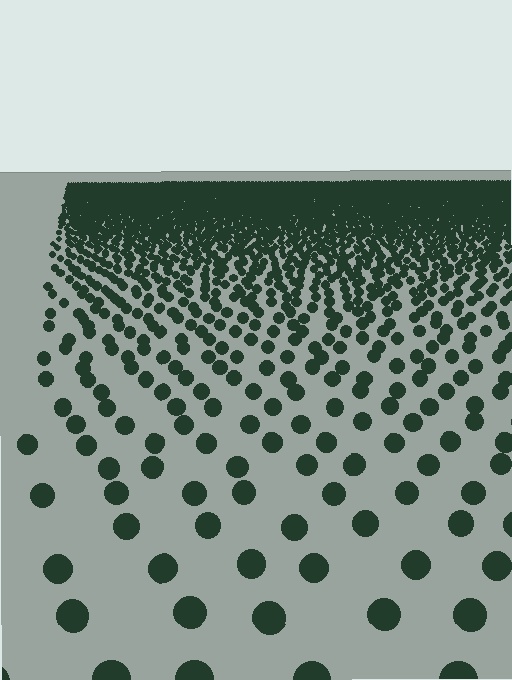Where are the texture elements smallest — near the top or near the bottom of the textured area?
Near the top.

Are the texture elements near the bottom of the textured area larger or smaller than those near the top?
Larger. Near the bottom, elements are closer to the viewer and appear at a bigger on-screen size.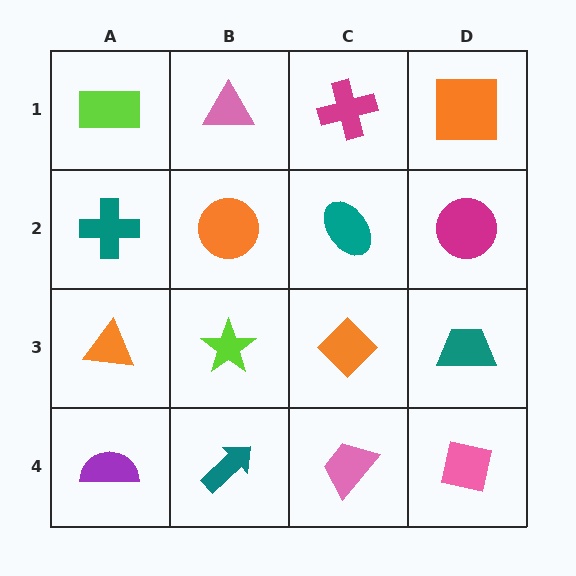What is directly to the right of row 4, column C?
A pink square.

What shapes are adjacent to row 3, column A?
A teal cross (row 2, column A), a purple semicircle (row 4, column A), a lime star (row 3, column B).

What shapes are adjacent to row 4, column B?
A lime star (row 3, column B), a purple semicircle (row 4, column A), a pink trapezoid (row 4, column C).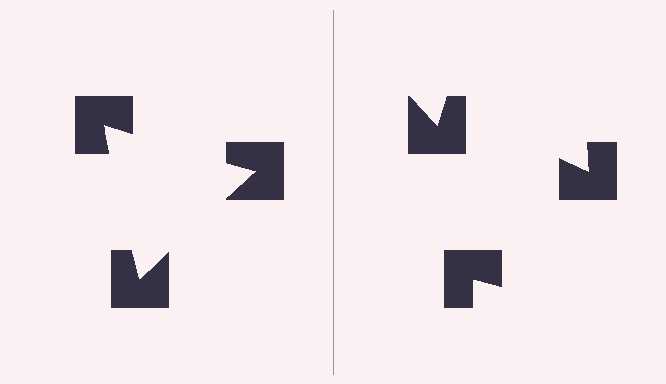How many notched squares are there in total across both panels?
6 — 3 on each side.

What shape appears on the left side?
An illusory triangle.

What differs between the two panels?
The notched squares are positioned identically on both sides; only the wedge orientations differ. On the left they align to a triangle; on the right they are misaligned.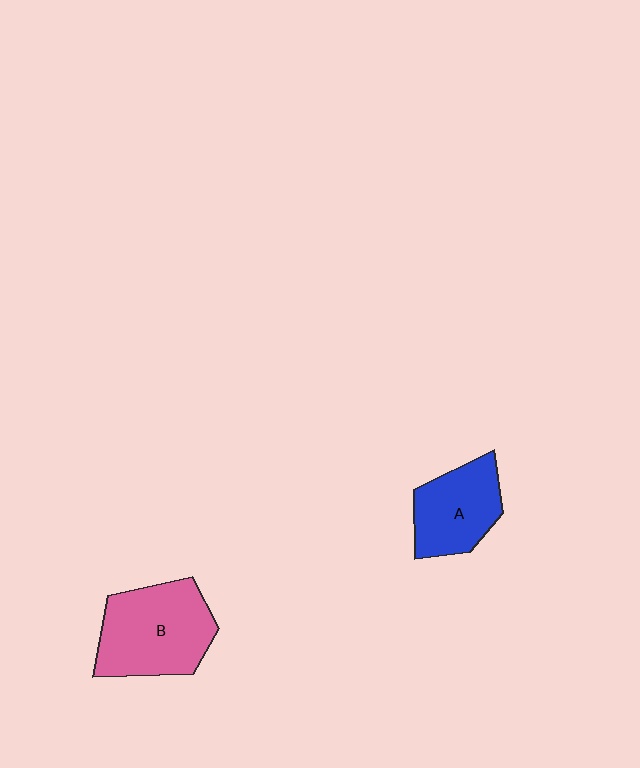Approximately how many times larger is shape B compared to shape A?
Approximately 1.4 times.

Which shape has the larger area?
Shape B (pink).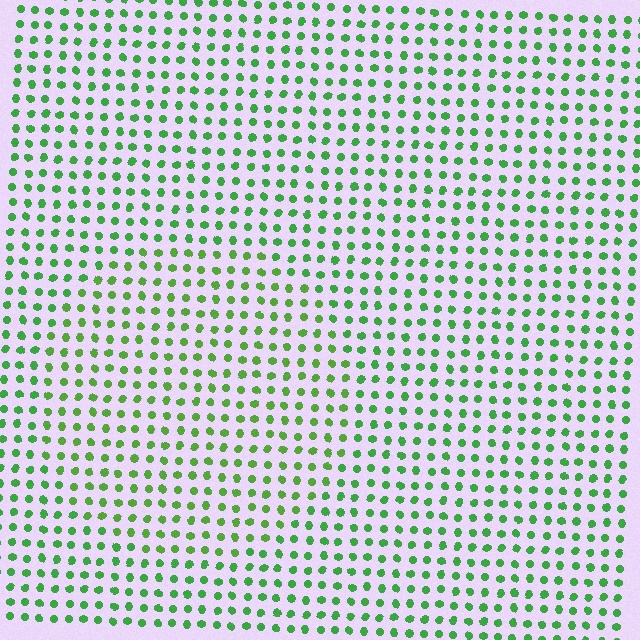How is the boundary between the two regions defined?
The boundary is defined purely by a slight shift in hue (about 18 degrees). Spacing, size, and orientation are identical on both sides.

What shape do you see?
I see a circle.